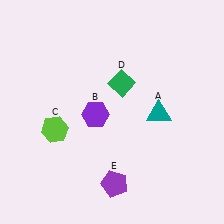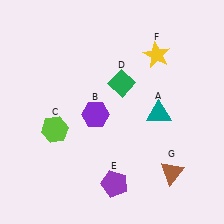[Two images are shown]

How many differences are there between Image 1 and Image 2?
There are 2 differences between the two images.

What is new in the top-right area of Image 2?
A yellow star (F) was added in the top-right area of Image 2.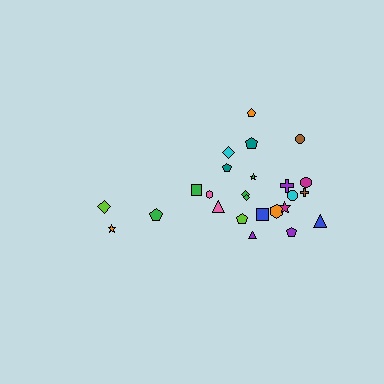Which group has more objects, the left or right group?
The right group.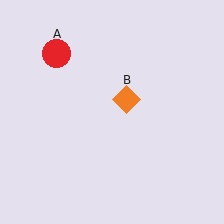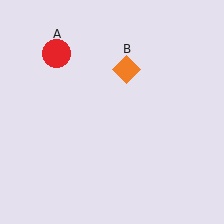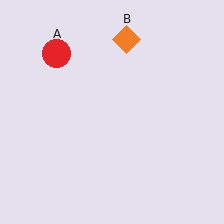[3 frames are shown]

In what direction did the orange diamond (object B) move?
The orange diamond (object B) moved up.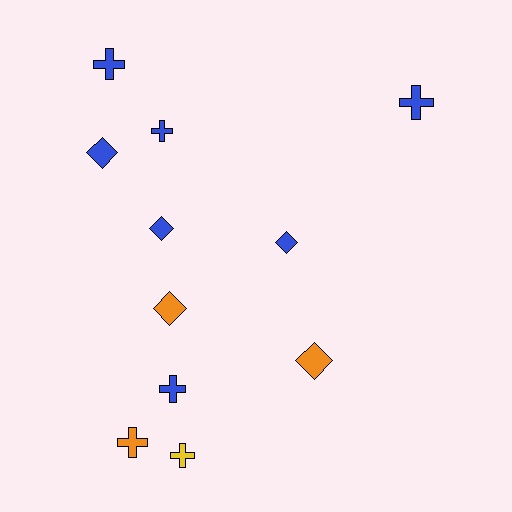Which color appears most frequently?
Blue, with 7 objects.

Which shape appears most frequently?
Cross, with 6 objects.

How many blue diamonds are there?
There are 3 blue diamonds.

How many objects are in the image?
There are 11 objects.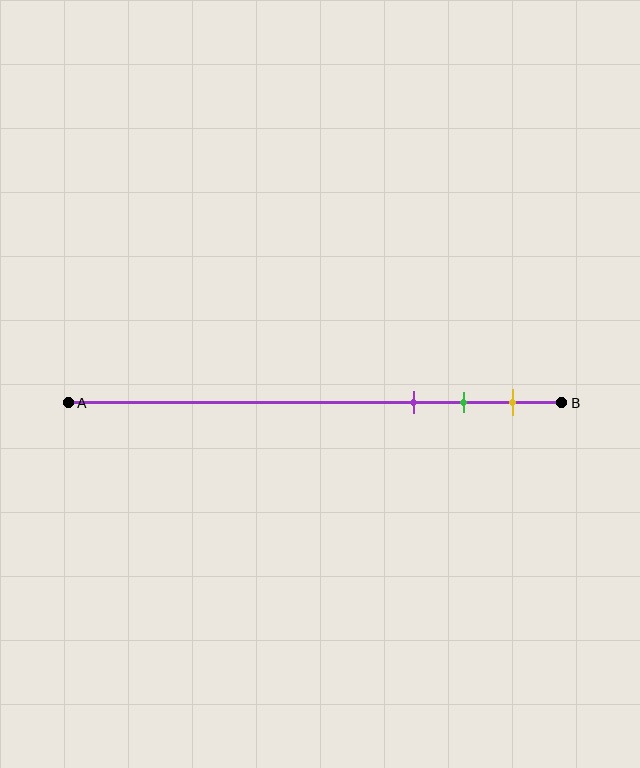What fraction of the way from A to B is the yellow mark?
The yellow mark is approximately 90% (0.9) of the way from A to B.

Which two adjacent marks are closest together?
The green and yellow marks are the closest adjacent pair.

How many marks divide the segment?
There are 3 marks dividing the segment.